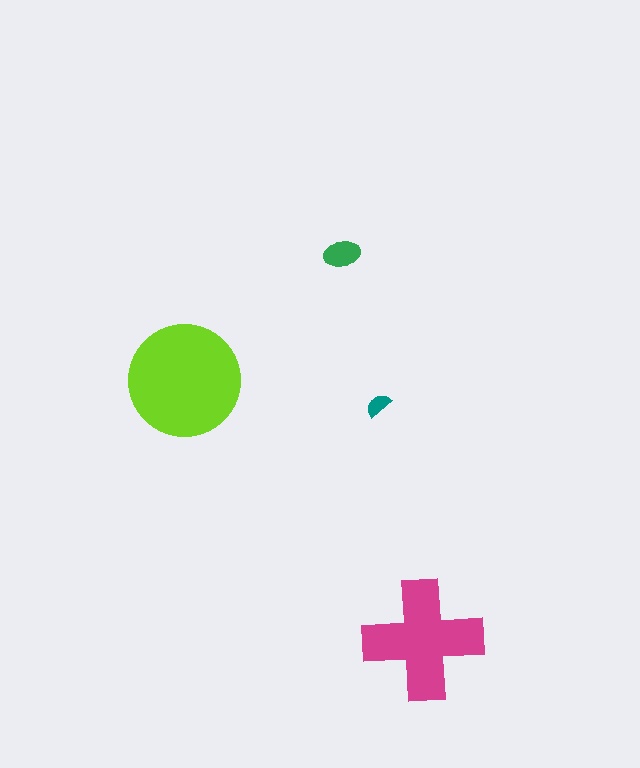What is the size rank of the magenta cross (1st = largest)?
2nd.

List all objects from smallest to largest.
The teal semicircle, the green ellipse, the magenta cross, the lime circle.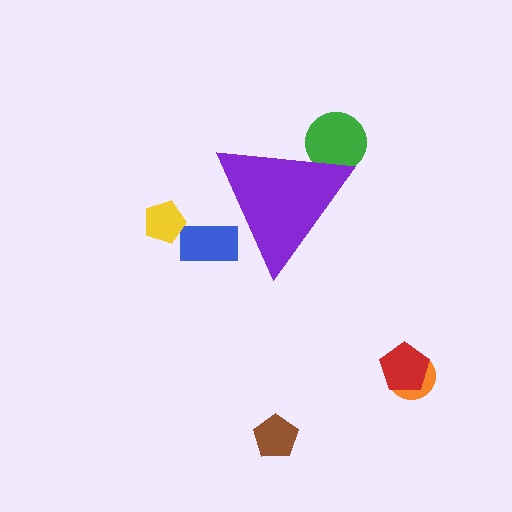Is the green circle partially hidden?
Yes, the green circle is partially hidden behind the purple triangle.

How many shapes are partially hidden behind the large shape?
2 shapes are partially hidden.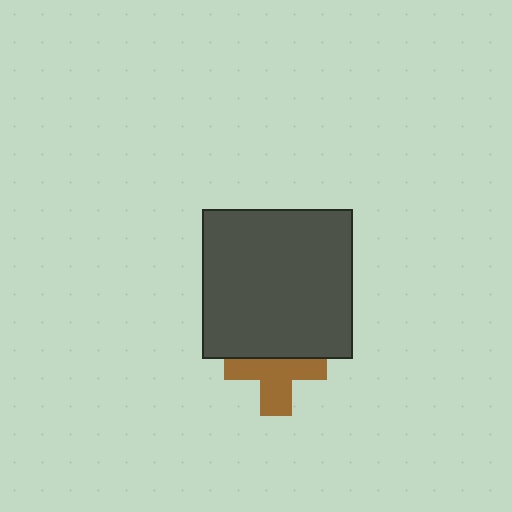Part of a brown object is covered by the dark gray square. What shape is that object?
It is a cross.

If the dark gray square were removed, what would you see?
You would see the complete brown cross.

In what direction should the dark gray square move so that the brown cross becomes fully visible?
The dark gray square should move up. That is the shortest direction to clear the overlap and leave the brown cross fully visible.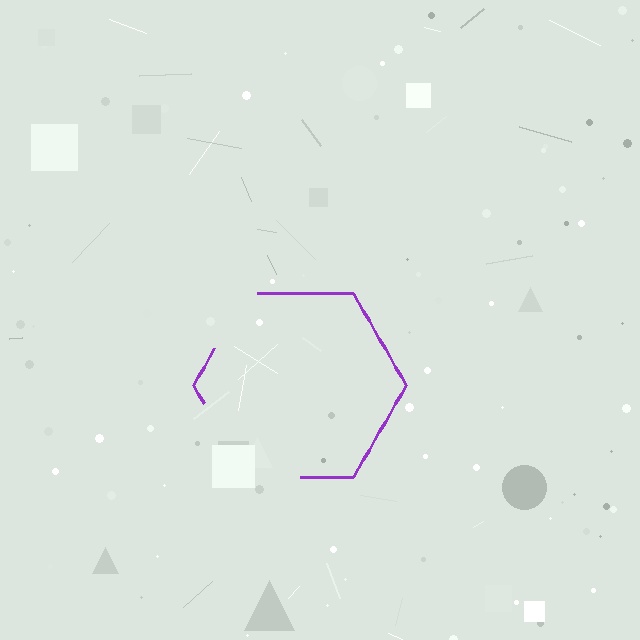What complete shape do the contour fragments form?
The contour fragments form a hexagon.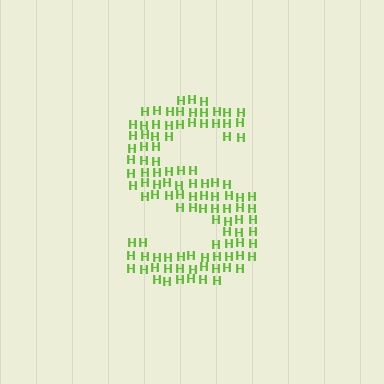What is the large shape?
The large shape is the letter S.